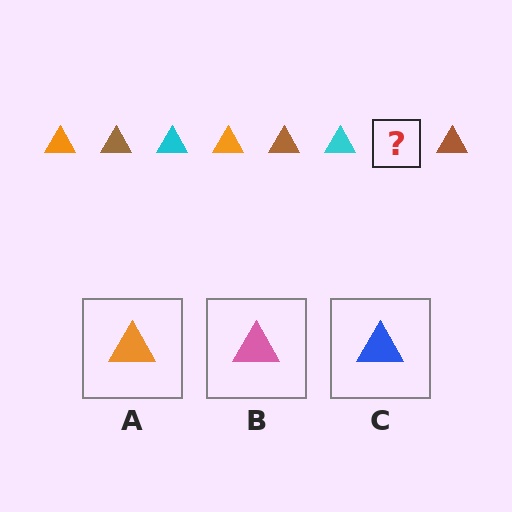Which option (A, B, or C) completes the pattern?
A.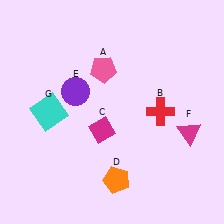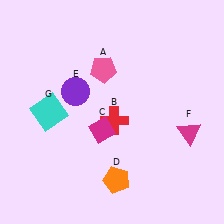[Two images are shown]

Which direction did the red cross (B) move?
The red cross (B) moved left.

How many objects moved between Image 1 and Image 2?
1 object moved between the two images.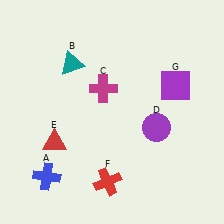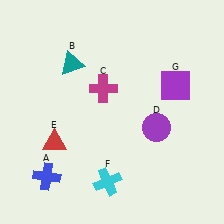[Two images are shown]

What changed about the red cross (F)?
In Image 1, F is red. In Image 2, it changed to cyan.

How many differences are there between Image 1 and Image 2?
There is 1 difference between the two images.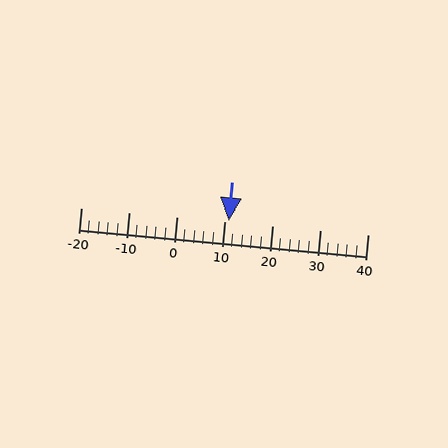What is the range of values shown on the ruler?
The ruler shows values from -20 to 40.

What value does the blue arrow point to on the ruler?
The blue arrow points to approximately 11.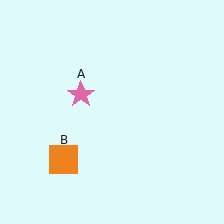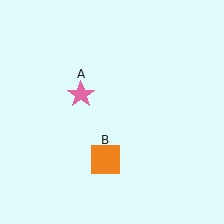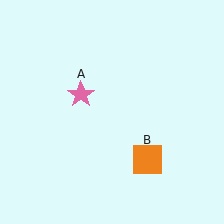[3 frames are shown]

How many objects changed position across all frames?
1 object changed position: orange square (object B).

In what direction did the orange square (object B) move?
The orange square (object B) moved right.